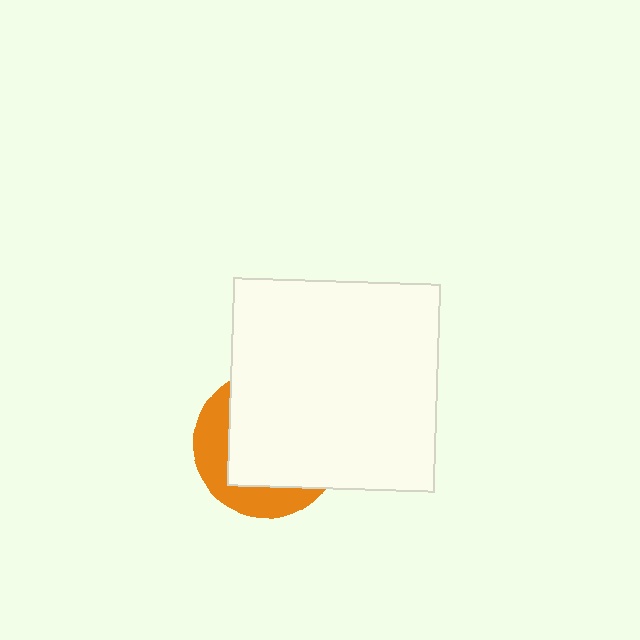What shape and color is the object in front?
The object in front is a white square.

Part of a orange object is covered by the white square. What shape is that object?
It is a circle.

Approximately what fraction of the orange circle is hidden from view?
Roughly 69% of the orange circle is hidden behind the white square.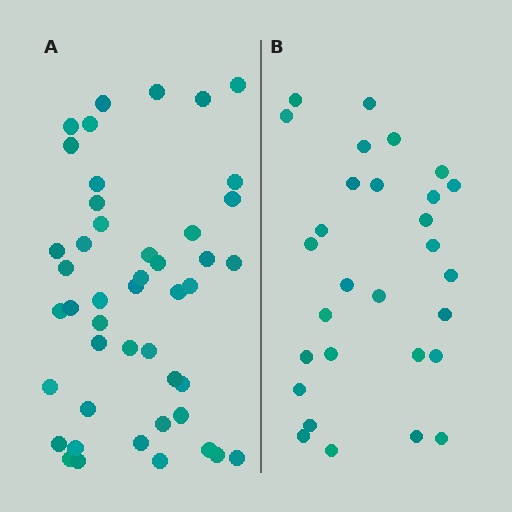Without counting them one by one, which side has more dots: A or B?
Region A (the left region) has more dots.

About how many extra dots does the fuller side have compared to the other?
Region A has approximately 15 more dots than region B.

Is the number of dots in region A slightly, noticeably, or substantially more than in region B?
Region A has substantially more. The ratio is roughly 1.6 to 1.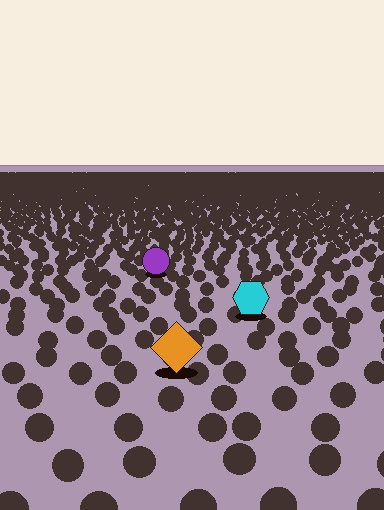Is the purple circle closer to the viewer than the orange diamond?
No. The orange diamond is closer — you can tell from the texture gradient: the ground texture is coarser near it.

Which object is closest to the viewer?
The orange diamond is closest. The texture marks near it are larger and more spread out.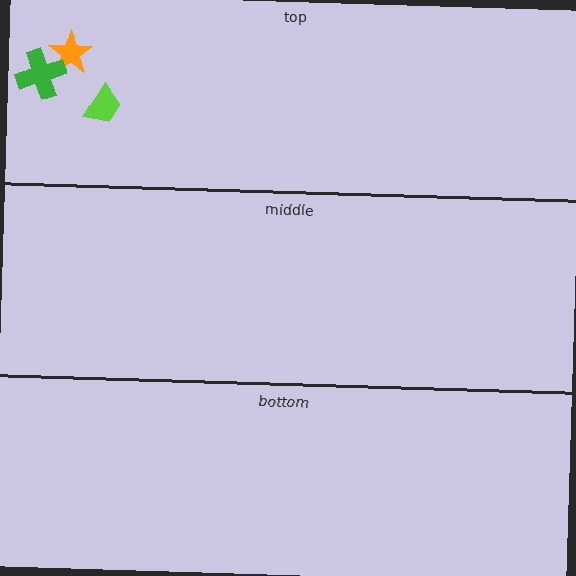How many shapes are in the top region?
3.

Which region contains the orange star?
The top region.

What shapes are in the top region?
The orange star, the lime trapezoid, the green cross.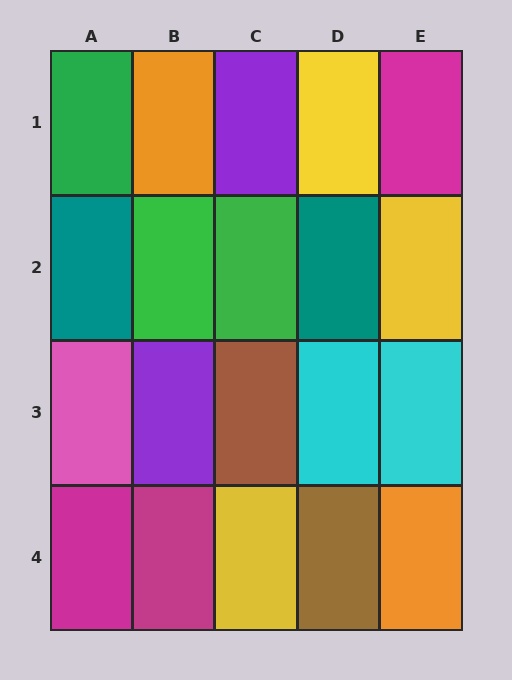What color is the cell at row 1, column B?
Orange.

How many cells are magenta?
3 cells are magenta.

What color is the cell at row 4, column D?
Brown.